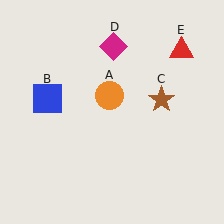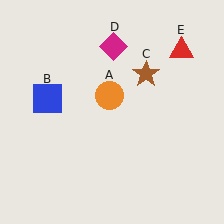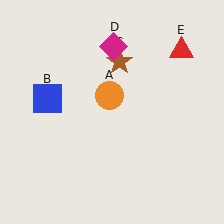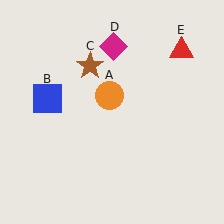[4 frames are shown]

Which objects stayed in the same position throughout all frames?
Orange circle (object A) and blue square (object B) and magenta diamond (object D) and red triangle (object E) remained stationary.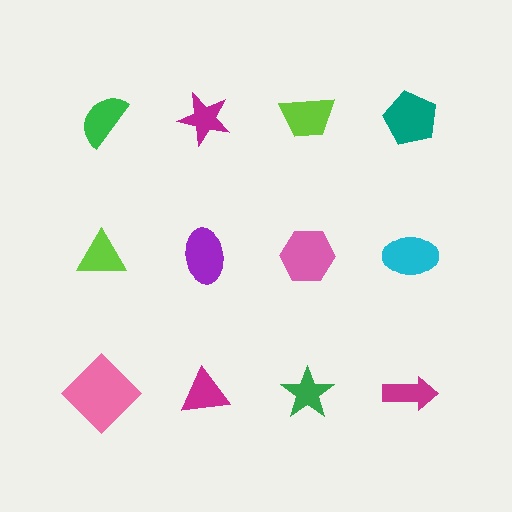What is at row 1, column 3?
A lime trapezoid.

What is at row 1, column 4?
A teal pentagon.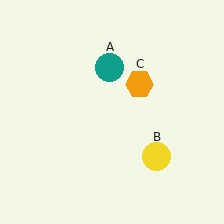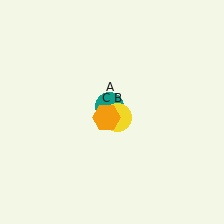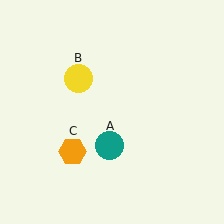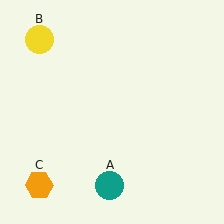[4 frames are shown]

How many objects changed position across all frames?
3 objects changed position: teal circle (object A), yellow circle (object B), orange hexagon (object C).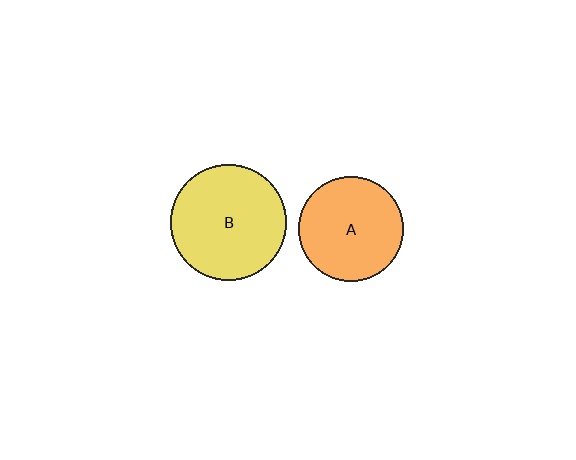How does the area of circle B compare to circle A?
Approximately 1.2 times.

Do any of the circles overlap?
No, none of the circles overlap.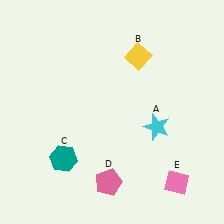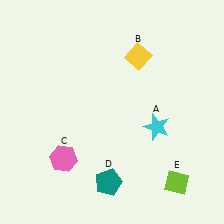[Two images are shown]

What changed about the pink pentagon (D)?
In Image 1, D is pink. In Image 2, it changed to teal.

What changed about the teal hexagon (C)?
In Image 1, C is teal. In Image 2, it changed to pink.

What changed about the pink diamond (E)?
In Image 1, E is pink. In Image 2, it changed to lime.